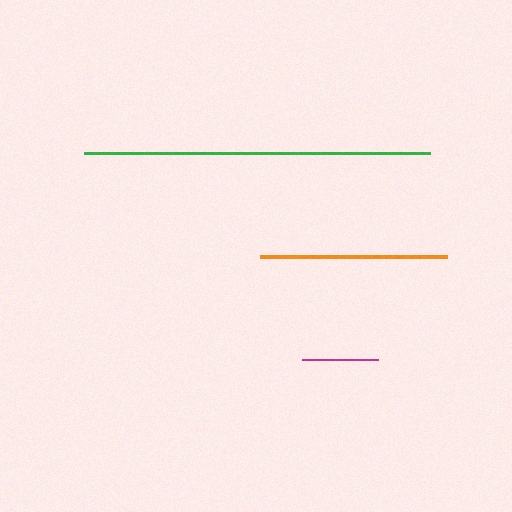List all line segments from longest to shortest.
From longest to shortest: green, orange, magenta.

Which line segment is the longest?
The green line is the longest at approximately 346 pixels.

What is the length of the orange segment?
The orange segment is approximately 188 pixels long.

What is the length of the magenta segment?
The magenta segment is approximately 76 pixels long.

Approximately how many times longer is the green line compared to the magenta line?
The green line is approximately 4.6 times the length of the magenta line.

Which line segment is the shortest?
The magenta line is the shortest at approximately 76 pixels.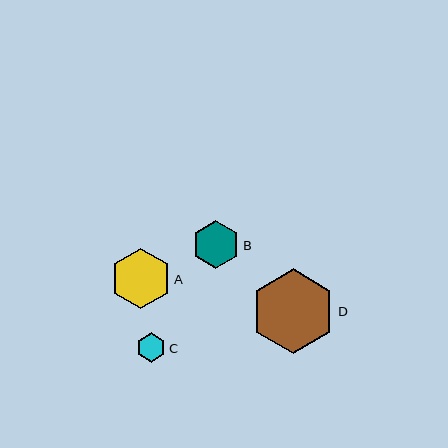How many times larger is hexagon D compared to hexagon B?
Hexagon D is approximately 1.8 times the size of hexagon B.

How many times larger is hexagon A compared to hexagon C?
Hexagon A is approximately 2.1 times the size of hexagon C.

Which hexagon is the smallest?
Hexagon C is the smallest with a size of approximately 29 pixels.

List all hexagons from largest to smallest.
From largest to smallest: D, A, B, C.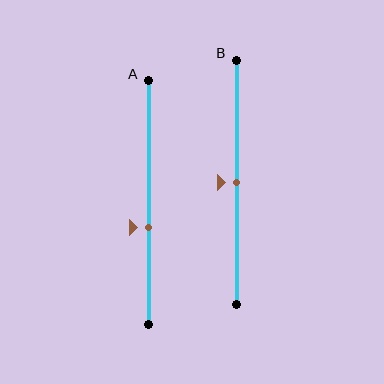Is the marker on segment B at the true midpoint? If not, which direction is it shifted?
Yes, the marker on segment B is at the true midpoint.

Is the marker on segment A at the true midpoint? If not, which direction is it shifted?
No, the marker on segment A is shifted downward by about 10% of the segment length.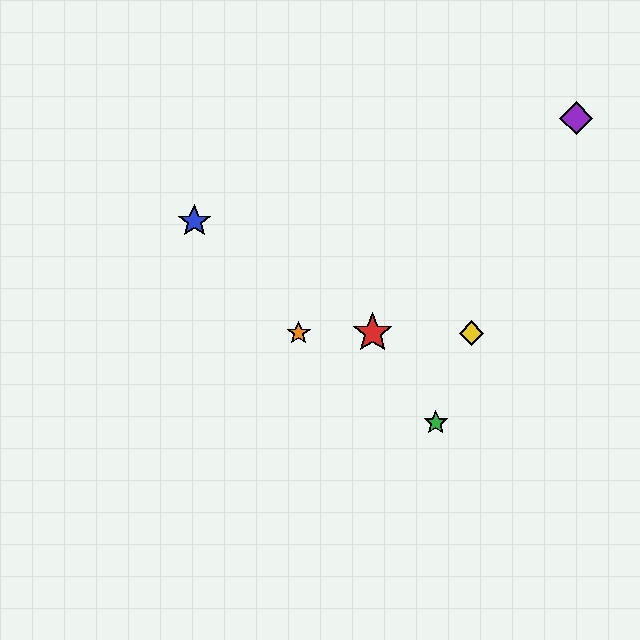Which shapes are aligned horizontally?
The red star, the yellow diamond, the orange star are aligned horizontally.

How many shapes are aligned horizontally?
3 shapes (the red star, the yellow diamond, the orange star) are aligned horizontally.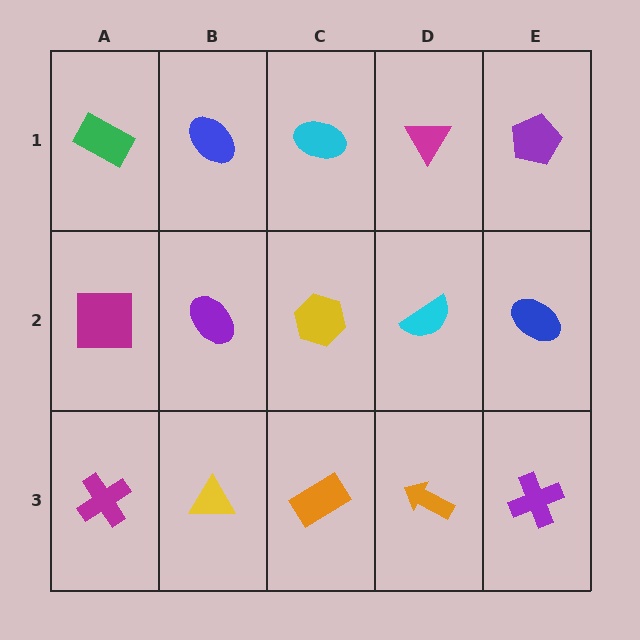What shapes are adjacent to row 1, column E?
A blue ellipse (row 2, column E), a magenta triangle (row 1, column D).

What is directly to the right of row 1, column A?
A blue ellipse.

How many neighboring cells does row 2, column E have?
3.